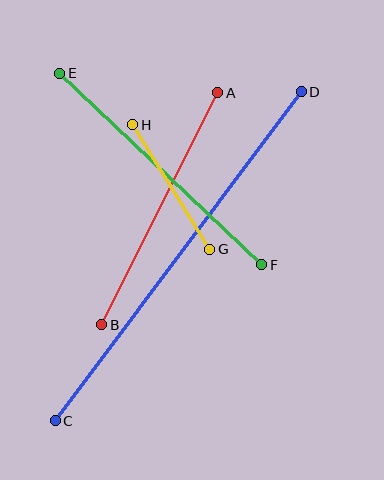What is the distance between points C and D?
The distance is approximately 411 pixels.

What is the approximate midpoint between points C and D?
The midpoint is at approximately (178, 256) pixels.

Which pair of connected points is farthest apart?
Points C and D are farthest apart.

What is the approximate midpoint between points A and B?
The midpoint is at approximately (160, 209) pixels.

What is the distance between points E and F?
The distance is approximately 278 pixels.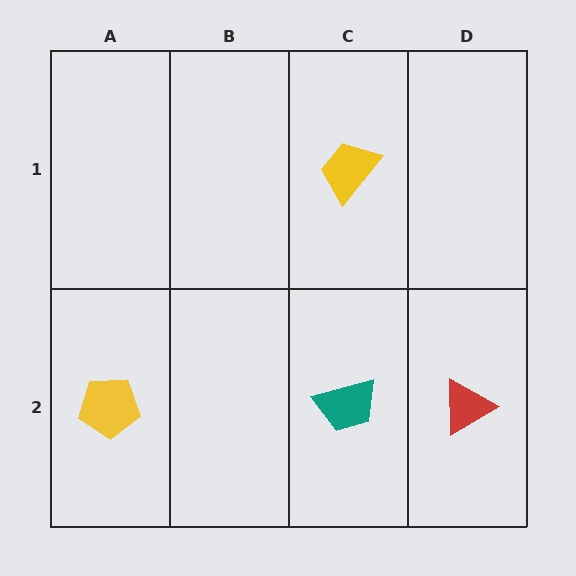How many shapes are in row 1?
1 shape.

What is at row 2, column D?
A red triangle.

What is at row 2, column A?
A yellow pentagon.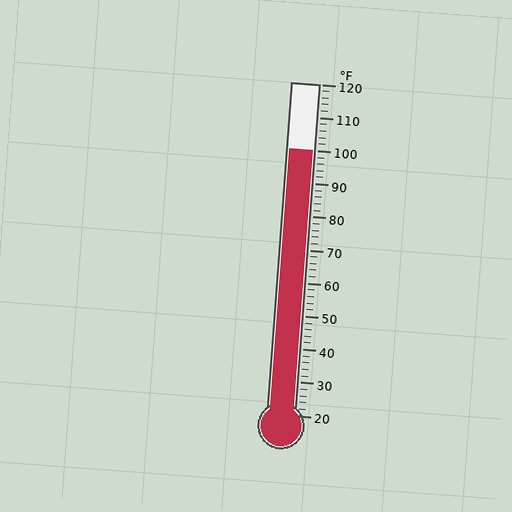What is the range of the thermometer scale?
The thermometer scale ranges from 20°F to 120°F.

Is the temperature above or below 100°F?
The temperature is at 100°F.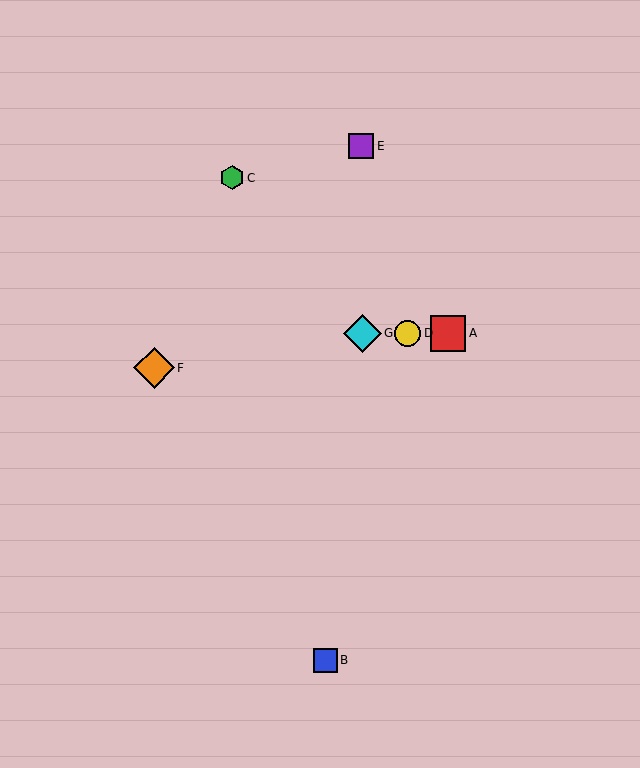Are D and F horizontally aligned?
No, D is at y≈333 and F is at y≈368.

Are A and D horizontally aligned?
Yes, both are at y≈333.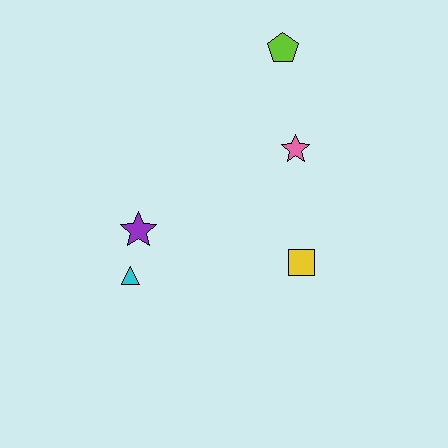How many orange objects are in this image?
There are no orange objects.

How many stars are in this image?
There are 2 stars.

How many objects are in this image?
There are 5 objects.